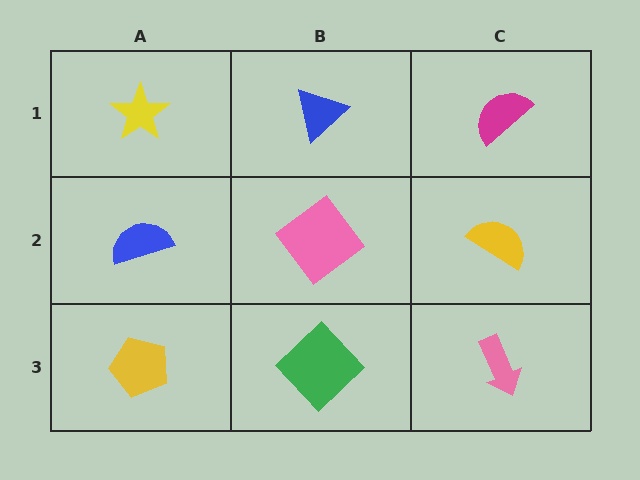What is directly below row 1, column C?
A yellow semicircle.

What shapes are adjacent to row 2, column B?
A blue triangle (row 1, column B), a green diamond (row 3, column B), a blue semicircle (row 2, column A), a yellow semicircle (row 2, column C).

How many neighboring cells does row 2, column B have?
4.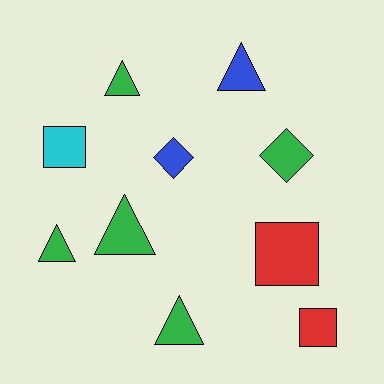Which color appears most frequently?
Green, with 5 objects.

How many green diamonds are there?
There is 1 green diamond.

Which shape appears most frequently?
Triangle, with 5 objects.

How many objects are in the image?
There are 10 objects.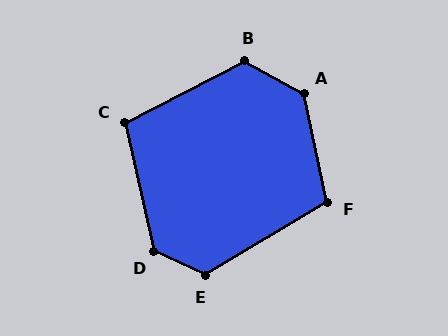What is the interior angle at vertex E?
Approximately 124 degrees (obtuse).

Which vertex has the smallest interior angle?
C, at approximately 105 degrees.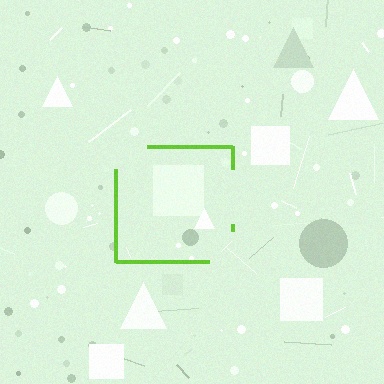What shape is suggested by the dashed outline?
The dashed outline suggests a square.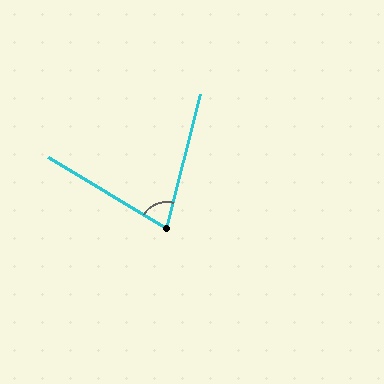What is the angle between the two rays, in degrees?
Approximately 73 degrees.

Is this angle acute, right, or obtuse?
It is acute.